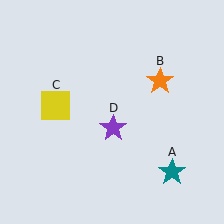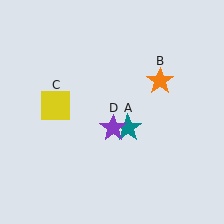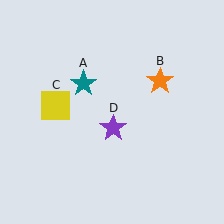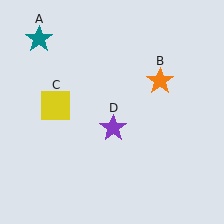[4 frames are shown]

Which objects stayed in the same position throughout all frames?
Orange star (object B) and yellow square (object C) and purple star (object D) remained stationary.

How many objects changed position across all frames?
1 object changed position: teal star (object A).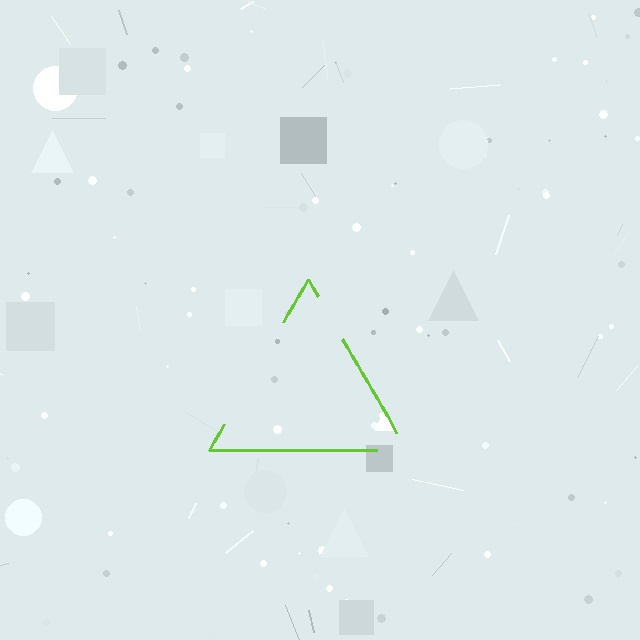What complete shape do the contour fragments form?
The contour fragments form a triangle.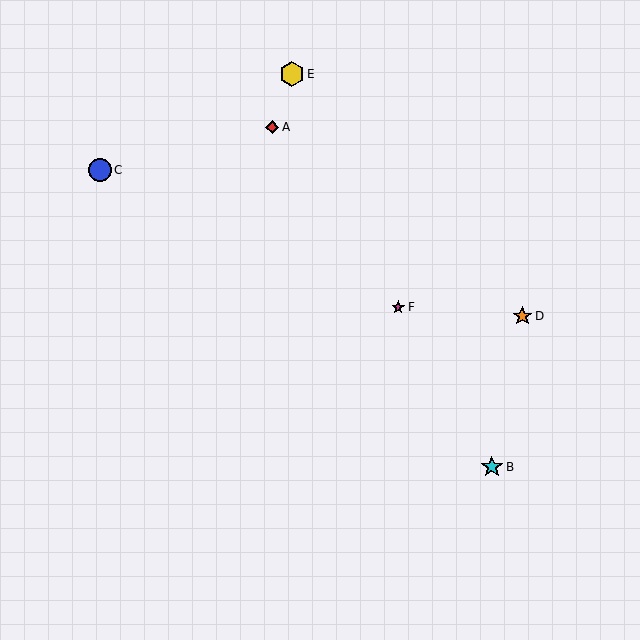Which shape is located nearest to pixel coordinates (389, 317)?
The magenta star (labeled F) at (398, 307) is nearest to that location.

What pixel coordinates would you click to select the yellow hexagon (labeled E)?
Click at (292, 74) to select the yellow hexagon E.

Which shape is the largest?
The yellow hexagon (labeled E) is the largest.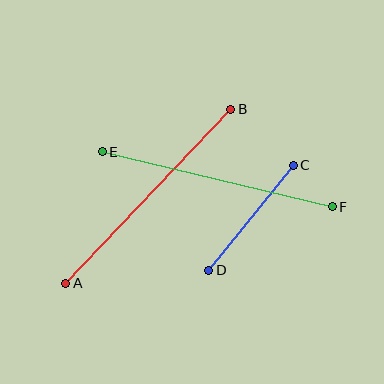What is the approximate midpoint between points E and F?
The midpoint is at approximately (217, 179) pixels.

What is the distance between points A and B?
The distance is approximately 240 pixels.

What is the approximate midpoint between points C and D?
The midpoint is at approximately (251, 218) pixels.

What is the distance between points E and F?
The distance is approximately 237 pixels.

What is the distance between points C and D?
The distance is approximately 135 pixels.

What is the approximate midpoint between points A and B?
The midpoint is at approximately (148, 196) pixels.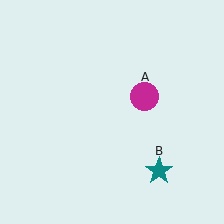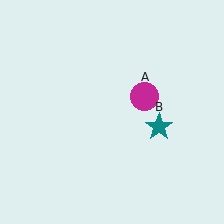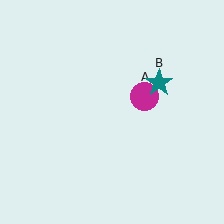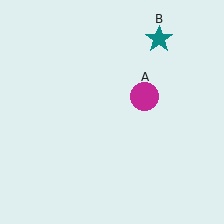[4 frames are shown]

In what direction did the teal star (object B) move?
The teal star (object B) moved up.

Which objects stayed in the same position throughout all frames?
Magenta circle (object A) remained stationary.